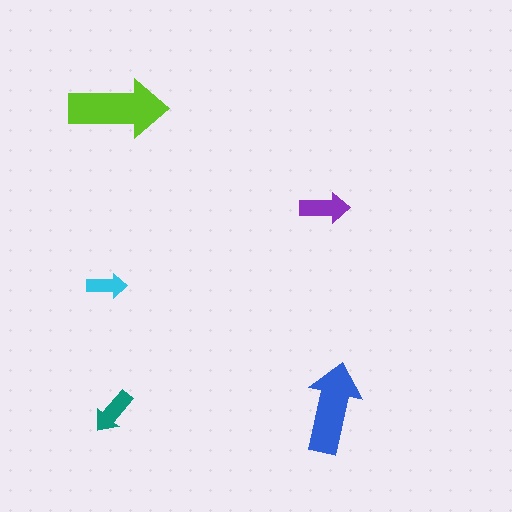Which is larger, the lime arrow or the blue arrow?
The lime one.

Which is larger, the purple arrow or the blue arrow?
The blue one.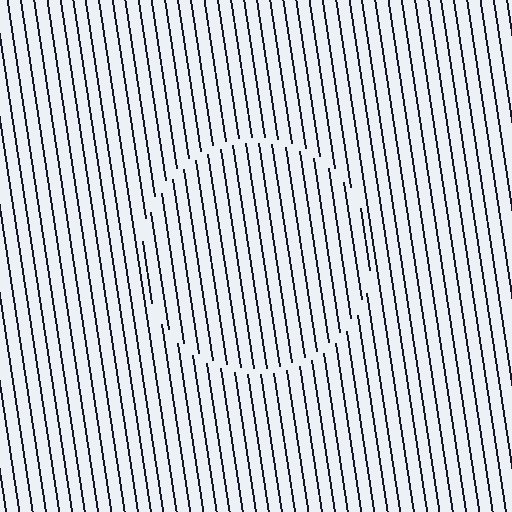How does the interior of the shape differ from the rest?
The interior of the shape contains the same grating, shifted by half a period — the contour is defined by the phase discontinuity where line-ends from the inner and outer gratings abut.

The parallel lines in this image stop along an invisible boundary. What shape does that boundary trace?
An illusory circle. The interior of the shape contains the same grating, shifted by half a period — the contour is defined by the phase discontinuity where line-ends from the inner and outer gratings abut.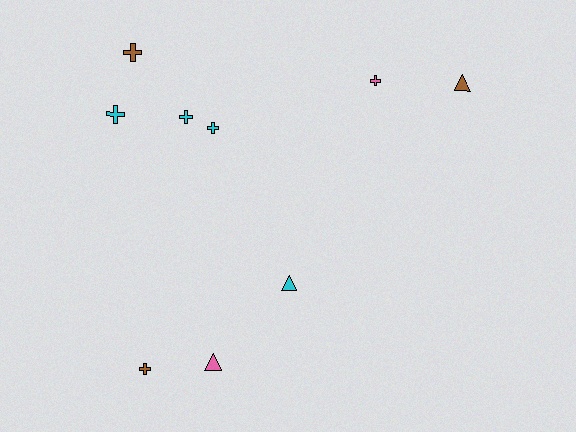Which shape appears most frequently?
Cross, with 6 objects.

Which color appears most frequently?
Cyan, with 4 objects.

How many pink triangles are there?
There is 1 pink triangle.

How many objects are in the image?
There are 9 objects.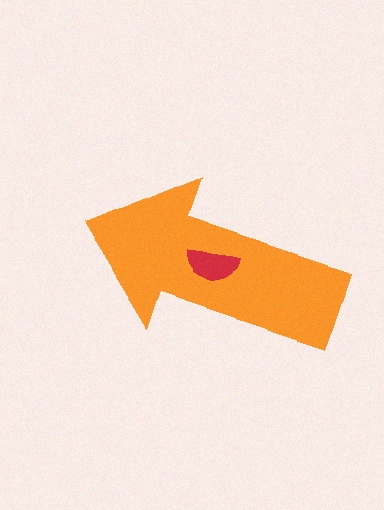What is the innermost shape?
The red semicircle.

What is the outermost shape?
The orange arrow.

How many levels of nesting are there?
2.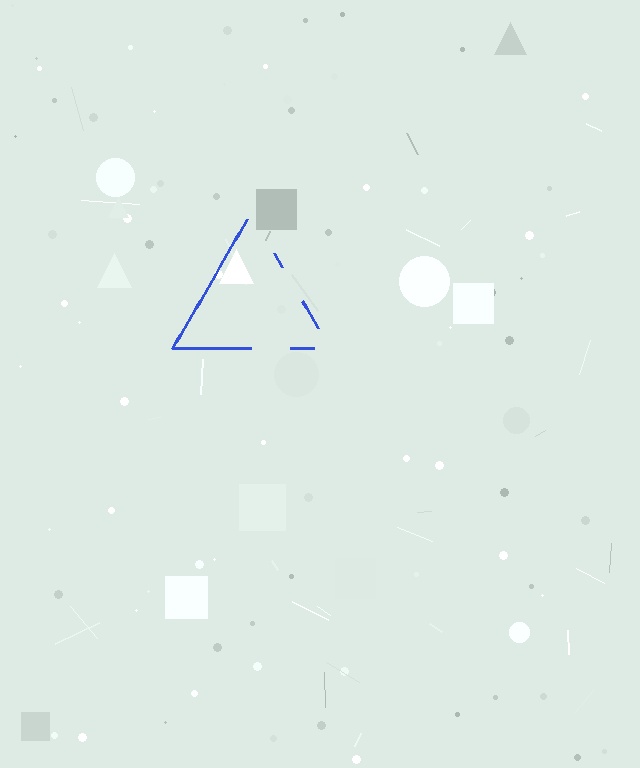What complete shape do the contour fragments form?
The contour fragments form a triangle.